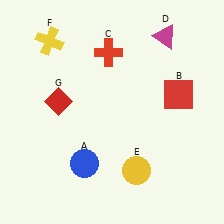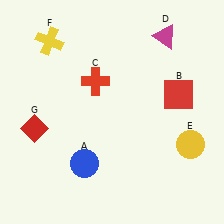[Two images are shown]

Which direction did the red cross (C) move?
The red cross (C) moved down.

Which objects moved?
The objects that moved are: the red cross (C), the yellow circle (E), the red diamond (G).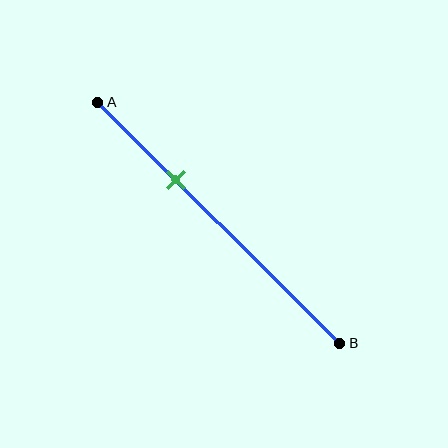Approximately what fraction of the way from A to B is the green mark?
The green mark is approximately 30% of the way from A to B.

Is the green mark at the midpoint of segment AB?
No, the mark is at about 30% from A, not at the 50% midpoint.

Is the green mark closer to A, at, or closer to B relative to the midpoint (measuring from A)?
The green mark is closer to point A than the midpoint of segment AB.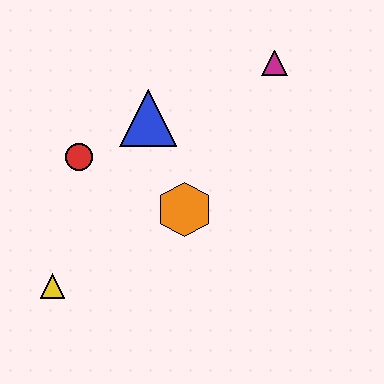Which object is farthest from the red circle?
The magenta triangle is farthest from the red circle.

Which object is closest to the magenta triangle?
The blue triangle is closest to the magenta triangle.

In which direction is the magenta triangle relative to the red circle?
The magenta triangle is to the right of the red circle.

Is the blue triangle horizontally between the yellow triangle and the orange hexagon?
Yes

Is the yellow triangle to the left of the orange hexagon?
Yes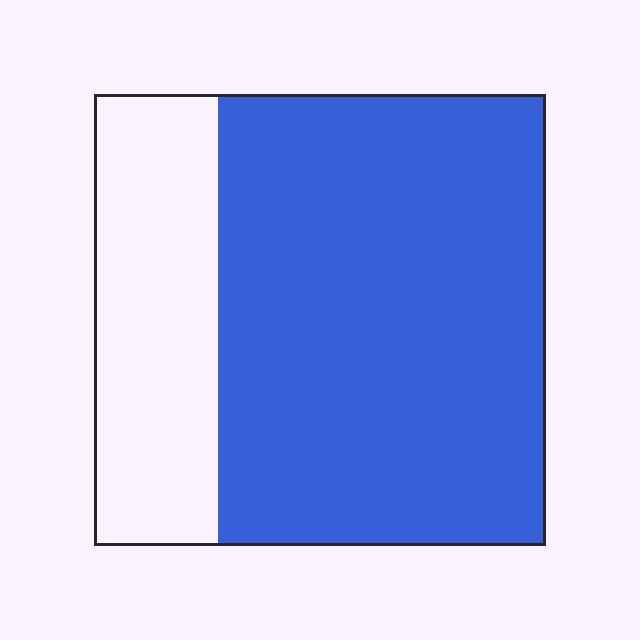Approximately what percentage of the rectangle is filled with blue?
Approximately 75%.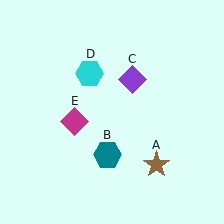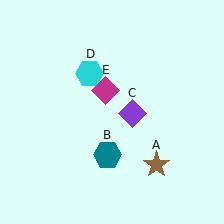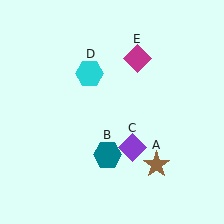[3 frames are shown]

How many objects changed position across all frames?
2 objects changed position: purple diamond (object C), magenta diamond (object E).